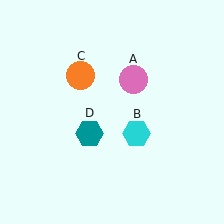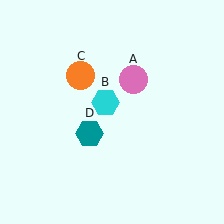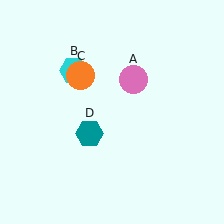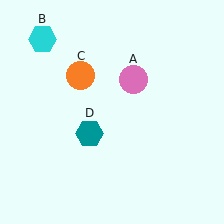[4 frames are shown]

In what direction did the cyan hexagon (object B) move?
The cyan hexagon (object B) moved up and to the left.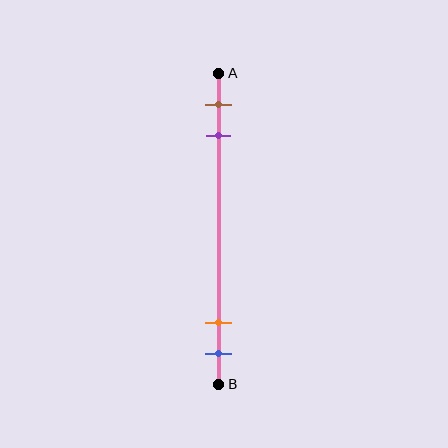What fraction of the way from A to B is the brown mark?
The brown mark is approximately 10% (0.1) of the way from A to B.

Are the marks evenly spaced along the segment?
No, the marks are not evenly spaced.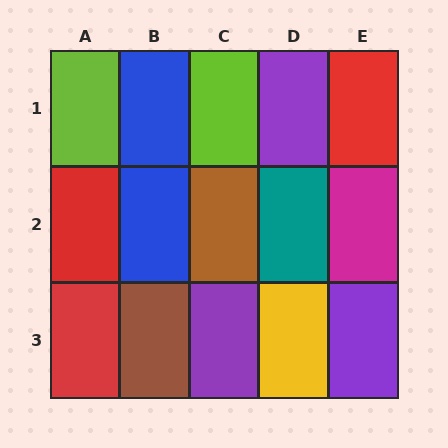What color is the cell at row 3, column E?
Purple.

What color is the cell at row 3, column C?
Purple.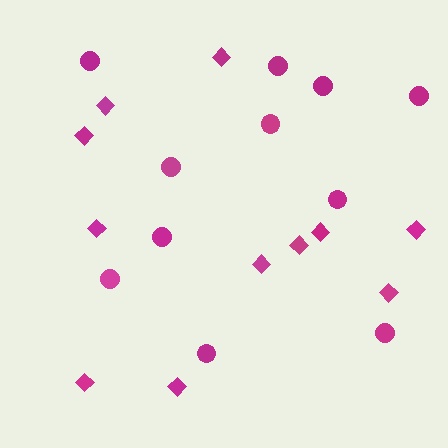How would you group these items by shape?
There are 2 groups: one group of circles (11) and one group of diamonds (11).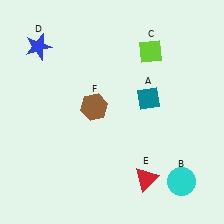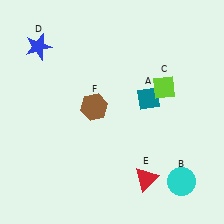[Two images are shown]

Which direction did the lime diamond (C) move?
The lime diamond (C) moved down.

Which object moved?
The lime diamond (C) moved down.